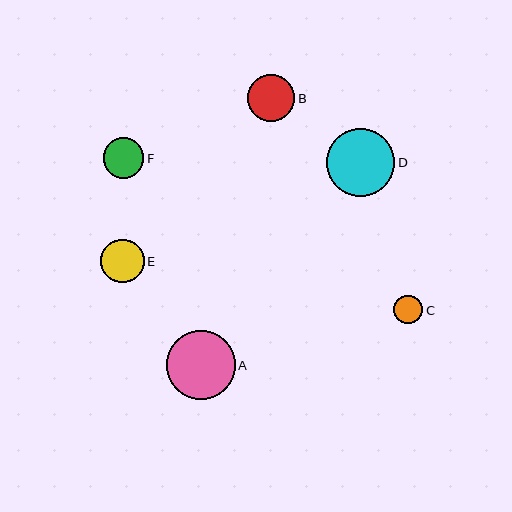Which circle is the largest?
Circle A is the largest with a size of approximately 69 pixels.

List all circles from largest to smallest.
From largest to smallest: A, D, B, E, F, C.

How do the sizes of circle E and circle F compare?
Circle E and circle F are approximately the same size.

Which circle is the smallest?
Circle C is the smallest with a size of approximately 29 pixels.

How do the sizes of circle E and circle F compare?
Circle E and circle F are approximately the same size.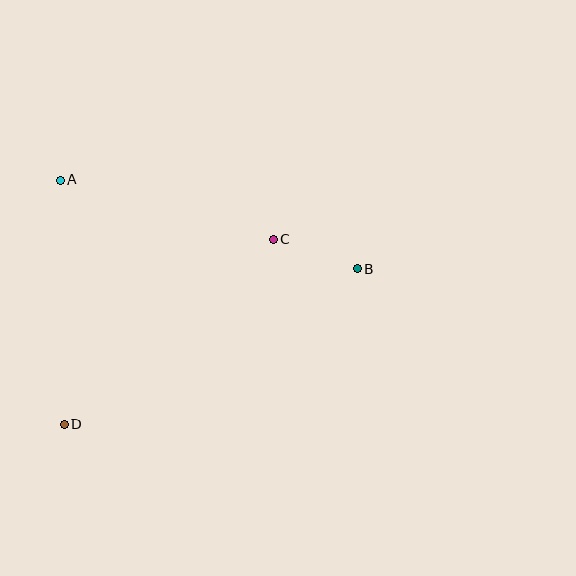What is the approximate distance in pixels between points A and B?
The distance between A and B is approximately 310 pixels.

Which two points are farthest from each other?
Points B and D are farthest from each other.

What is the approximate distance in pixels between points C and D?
The distance between C and D is approximately 280 pixels.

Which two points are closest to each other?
Points B and C are closest to each other.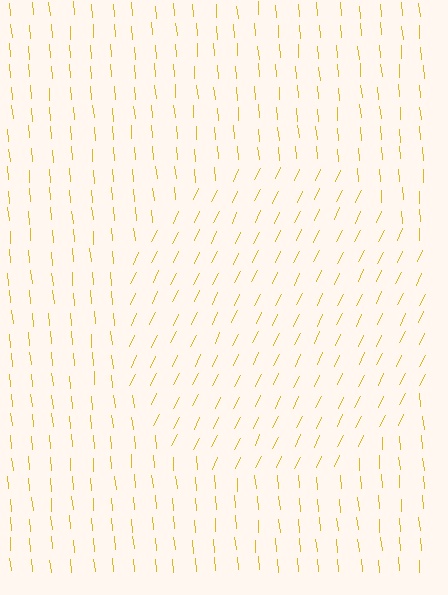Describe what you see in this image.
The image is filled with small yellow line segments. A circle region in the image has lines oriented differently from the surrounding lines, creating a visible texture boundary.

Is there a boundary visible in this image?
Yes, there is a texture boundary formed by a change in line orientation.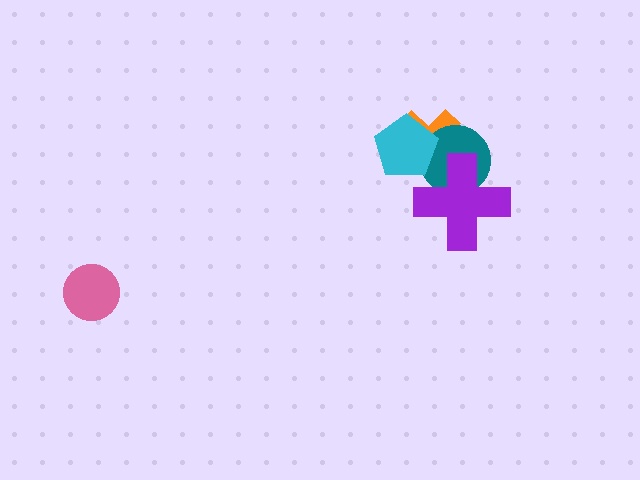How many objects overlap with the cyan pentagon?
2 objects overlap with the cyan pentagon.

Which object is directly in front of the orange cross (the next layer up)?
The teal circle is directly in front of the orange cross.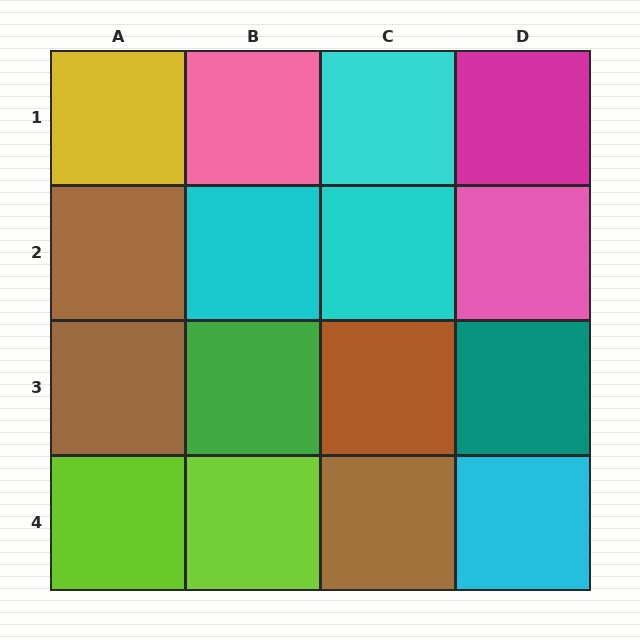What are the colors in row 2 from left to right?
Brown, cyan, cyan, pink.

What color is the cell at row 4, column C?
Brown.